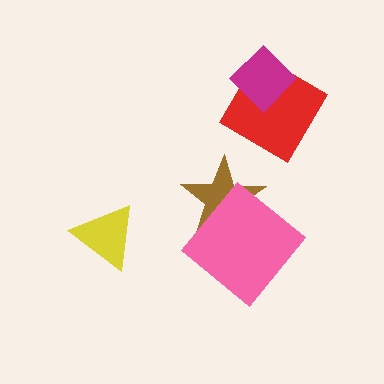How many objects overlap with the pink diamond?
1 object overlaps with the pink diamond.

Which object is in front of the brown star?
The pink diamond is in front of the brown star.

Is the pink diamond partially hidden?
No, no other shape covers it.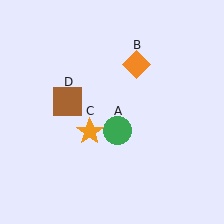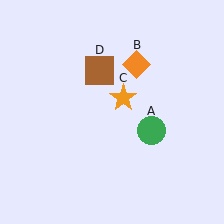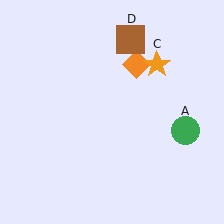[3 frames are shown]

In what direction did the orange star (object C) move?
The orange star (object C) moved up and to the right.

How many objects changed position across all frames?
3 objects changed position: green circle (object A), orange star (object C), brown square (object D).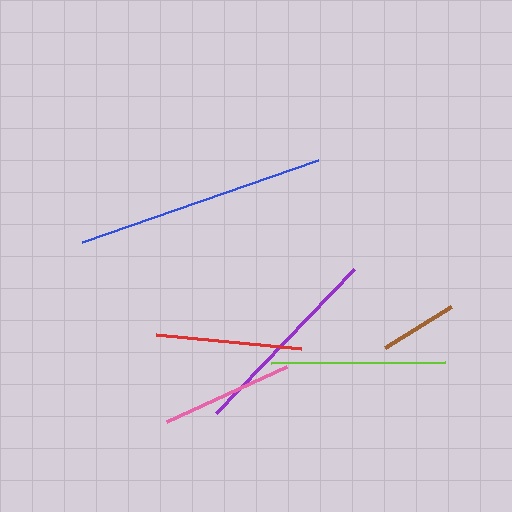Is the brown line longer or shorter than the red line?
The red line is longer than the brown line.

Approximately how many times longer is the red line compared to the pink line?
The red line is approximately 1.1 times the length of the pink line.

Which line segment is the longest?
The blue line is the longest at approximately 250 pixels.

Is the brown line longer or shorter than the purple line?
The purple line is longer than the brown line.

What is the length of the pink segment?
The pink segment is approximately 131 pixels long.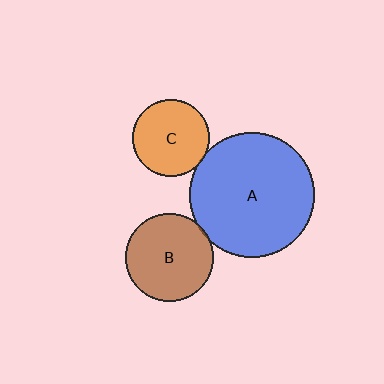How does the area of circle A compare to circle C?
Approximately 2.6 times.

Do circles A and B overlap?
Yes.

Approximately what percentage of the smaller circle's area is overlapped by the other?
Approximately 5%.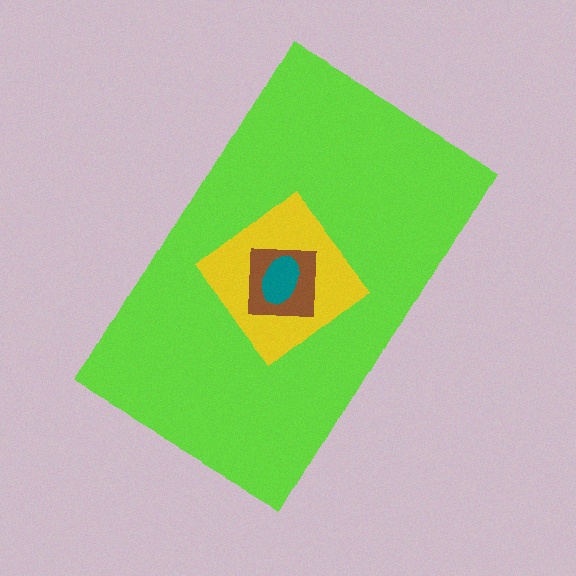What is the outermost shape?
The lime rectangle.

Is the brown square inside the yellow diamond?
Yes.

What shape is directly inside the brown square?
The teal ellipse.